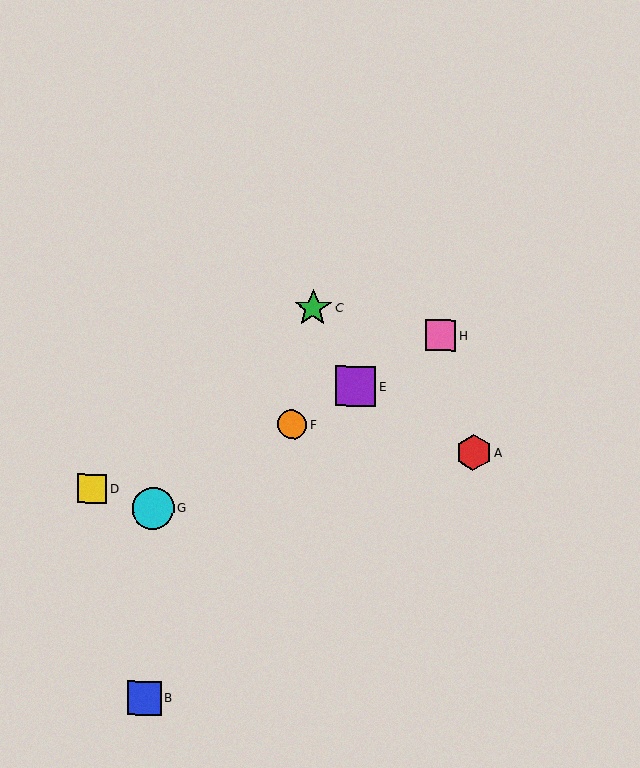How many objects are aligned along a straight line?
4 objects (E, F, G, H) are aligned along a straight line.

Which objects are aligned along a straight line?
Objects E, F, G, H are aligned along a straight line.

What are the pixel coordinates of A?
Object A is at (473, 452).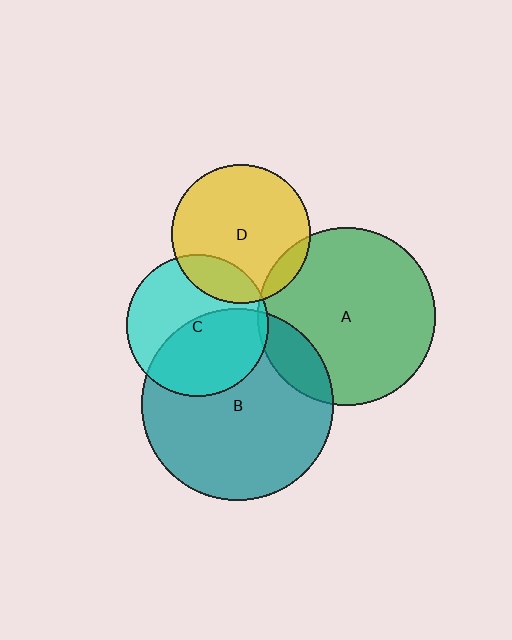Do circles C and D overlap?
Yes.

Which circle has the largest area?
Circle B (teal).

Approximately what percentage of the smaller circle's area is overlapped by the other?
Approximately 15%.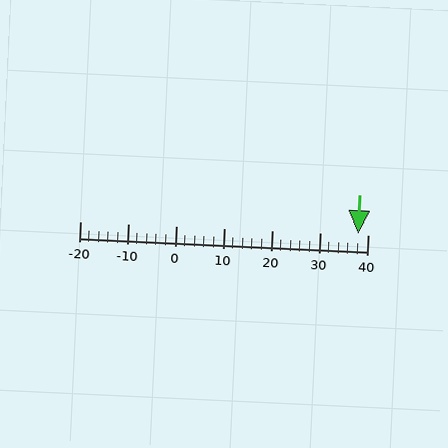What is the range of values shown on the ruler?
The ruler shows values from -20 to 40.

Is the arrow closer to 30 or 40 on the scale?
The arrow is closer to 40.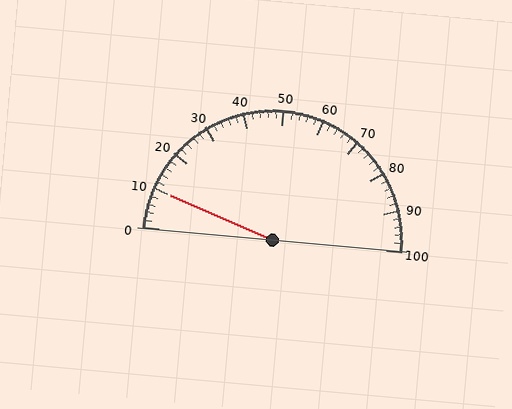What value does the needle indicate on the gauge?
The needle indicates approximately 10.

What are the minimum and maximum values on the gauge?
The gauge ranges from 0 to 100.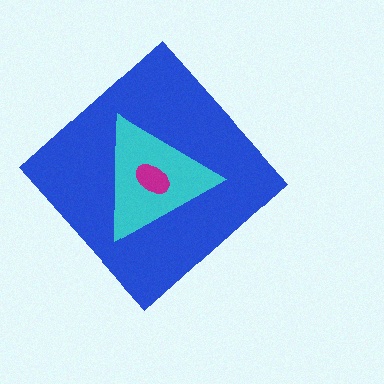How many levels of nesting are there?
3.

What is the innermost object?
The magenta ellipse.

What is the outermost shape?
The blue diamond.